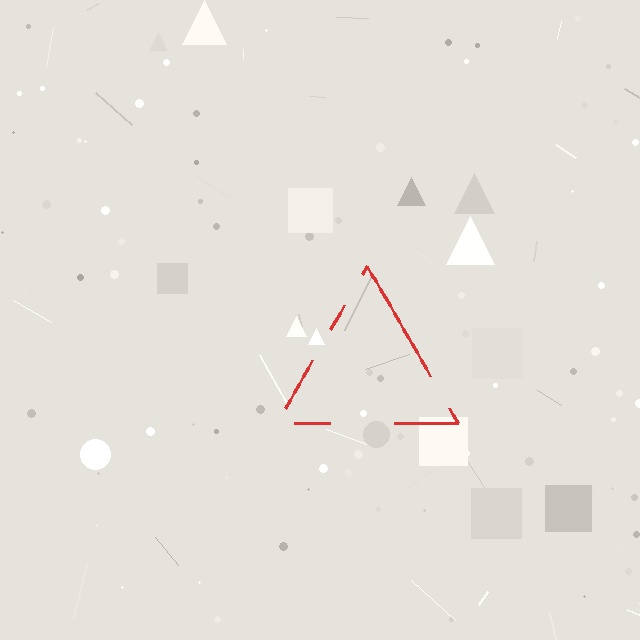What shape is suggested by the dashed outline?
The dashed outline suggests a triangle.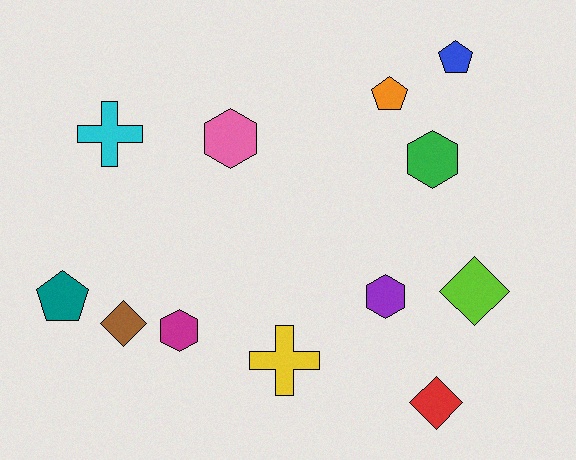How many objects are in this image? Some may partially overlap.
There are 12 objects.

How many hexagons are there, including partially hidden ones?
There are 4 hexagons.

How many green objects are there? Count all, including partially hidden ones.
There is 1 green object.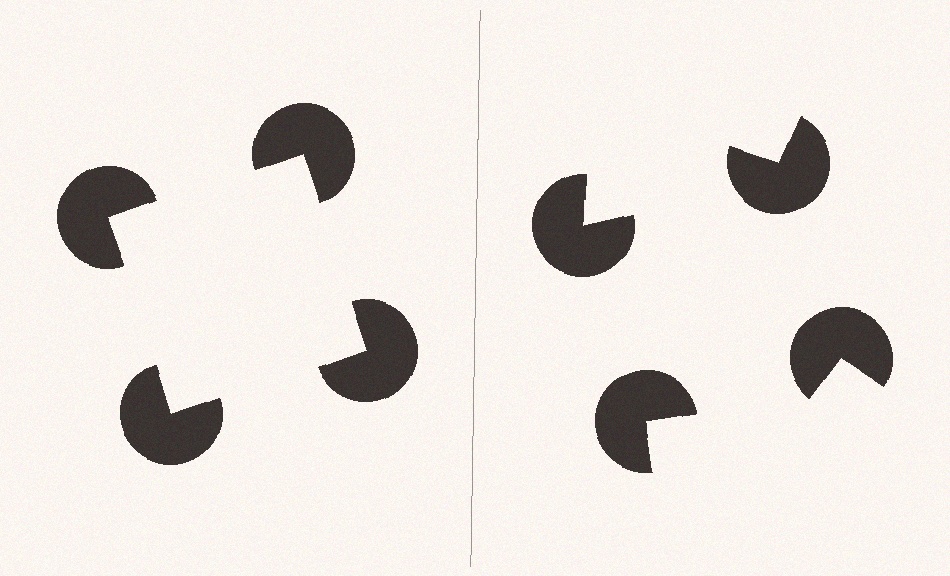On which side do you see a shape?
An illusory square appears on the left side. On the right side the wedge cuts are rotated, so no coherent shape forms.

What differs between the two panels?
The pac-man discs are positioned identically on both sides; only the wedge orientations differ. On the left they align to a square; on the right they are misaligned.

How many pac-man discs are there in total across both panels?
8 — 4 on each side.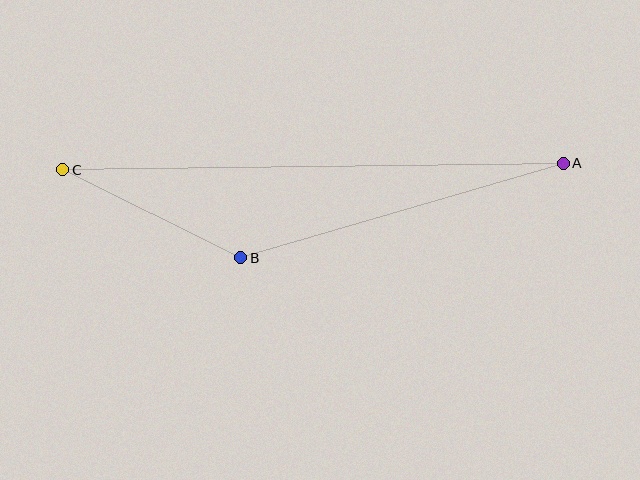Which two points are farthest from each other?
Points A and C are farthest from each other.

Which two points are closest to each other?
Points B and C are closest to each other.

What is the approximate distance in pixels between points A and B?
The distance between A and B is approximately 336 pixels.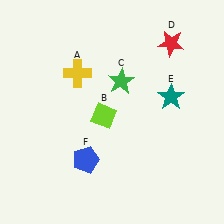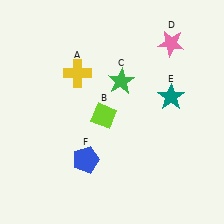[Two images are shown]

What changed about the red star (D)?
In Image 1, D is red. In Image 2, it changed to pink.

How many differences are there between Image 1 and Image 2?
There is 1 difference between the two images.